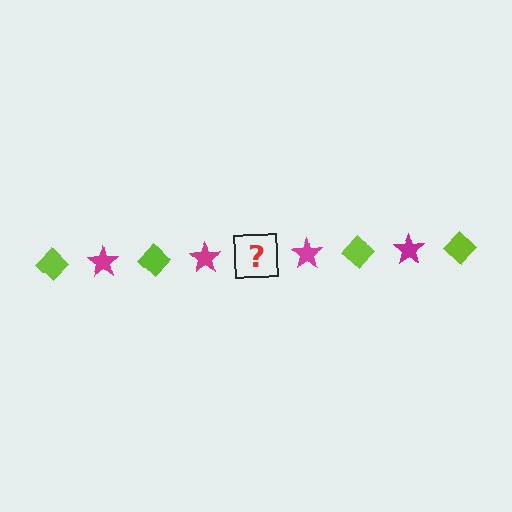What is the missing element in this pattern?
The missing element is a lime diamond.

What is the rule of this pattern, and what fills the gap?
The rule is that the pattern alternates between lime diamond and magenta star. The gap should be filled with a lime diamond.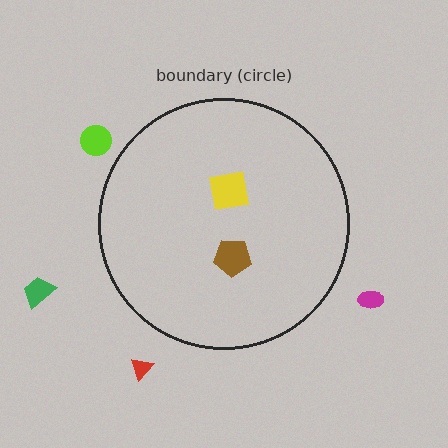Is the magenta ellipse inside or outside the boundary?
Outside.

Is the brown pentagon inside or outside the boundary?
Inside.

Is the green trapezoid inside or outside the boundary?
Outside.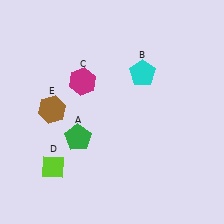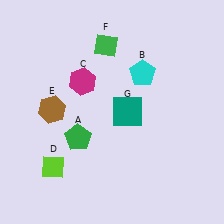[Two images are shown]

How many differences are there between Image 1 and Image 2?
There are 2 differences between the two images.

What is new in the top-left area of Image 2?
A green diamond (F) was added in the top-left area of Image 2.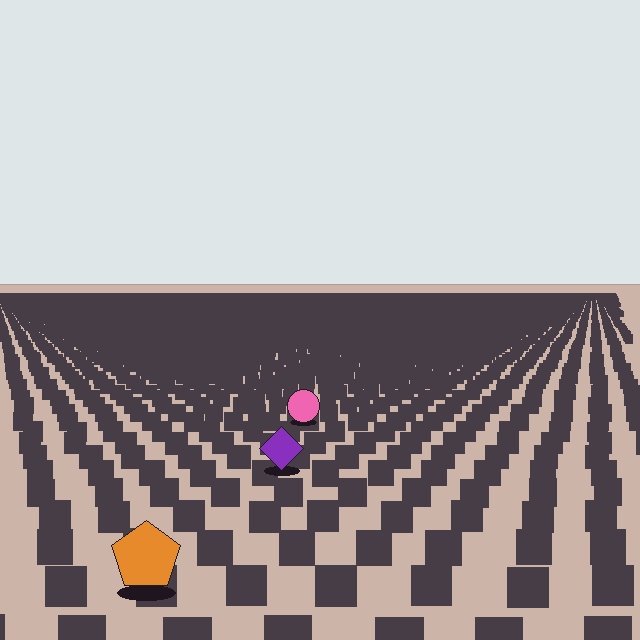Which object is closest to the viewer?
The orange pentagon is closest. The texture marks near it are larger and more spread out.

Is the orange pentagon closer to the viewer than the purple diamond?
Yes. The orange pentagon is closer — you can tell from the texture gradient: the ground texture is coarser near it.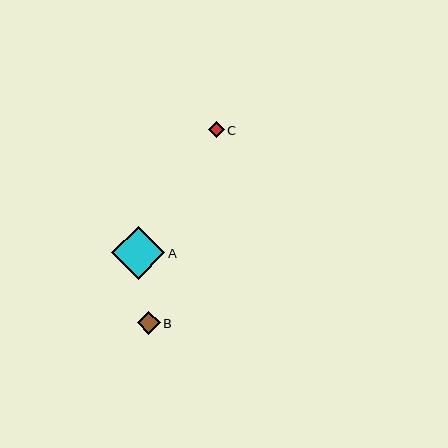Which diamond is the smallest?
Diamond C is the smallest with a size of approximately 16 pixels.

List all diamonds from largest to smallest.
From largest to smallest: A, B, C.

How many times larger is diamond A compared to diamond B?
Diamond A is approximately 2.3 times the size of diamond B.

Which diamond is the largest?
Diamond A is the largest with a size of approximately 53 pixels.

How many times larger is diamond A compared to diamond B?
Diamond A is approximately 2.3 times the size of diamond B.